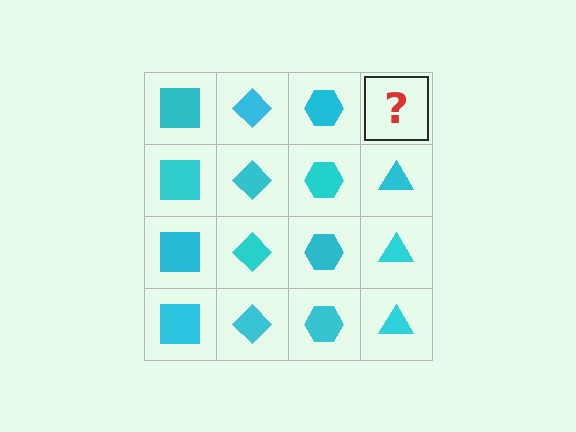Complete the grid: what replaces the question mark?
The question mark should be replaced with a cyan triangle.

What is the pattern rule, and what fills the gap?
The rule is that each column has a consistent shape. The gap should be filled with a cyan triangle.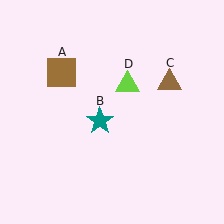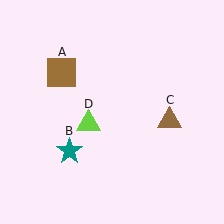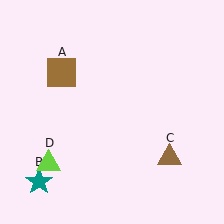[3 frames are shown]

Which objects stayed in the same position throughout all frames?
Brown square (object A) remained stationary.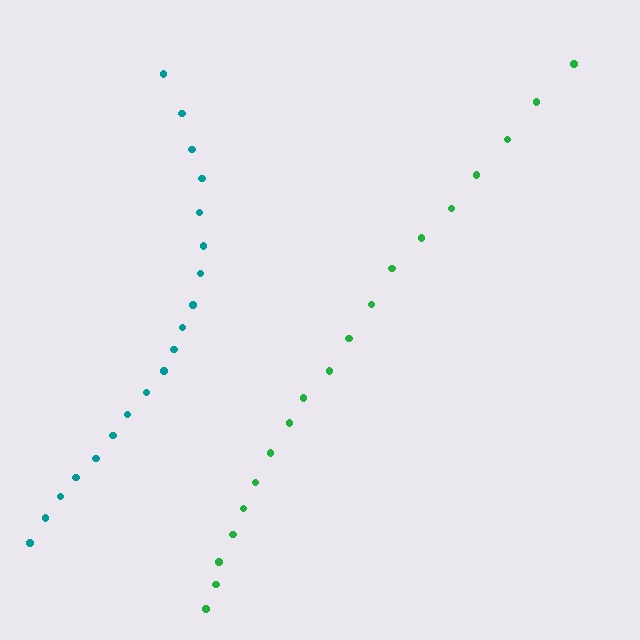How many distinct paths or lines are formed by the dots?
There are 2 distinct paths.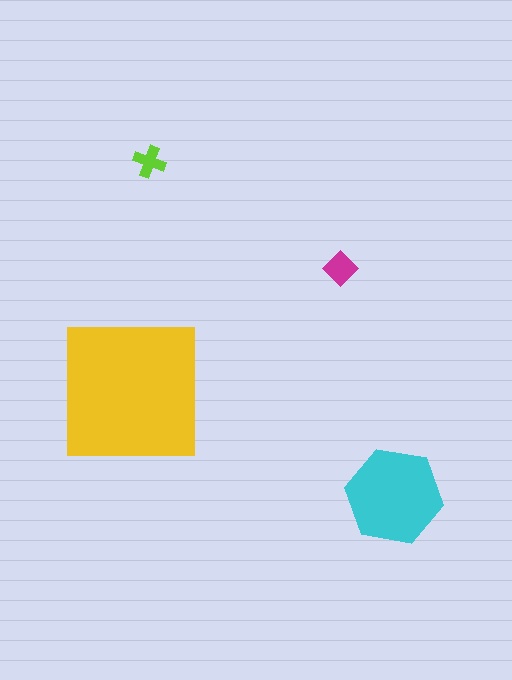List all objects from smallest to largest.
The lime cross, the magenta diamond, the cyan hexagon, the yellow square.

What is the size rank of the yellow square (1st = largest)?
1st.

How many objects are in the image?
There are 4 objects in the image.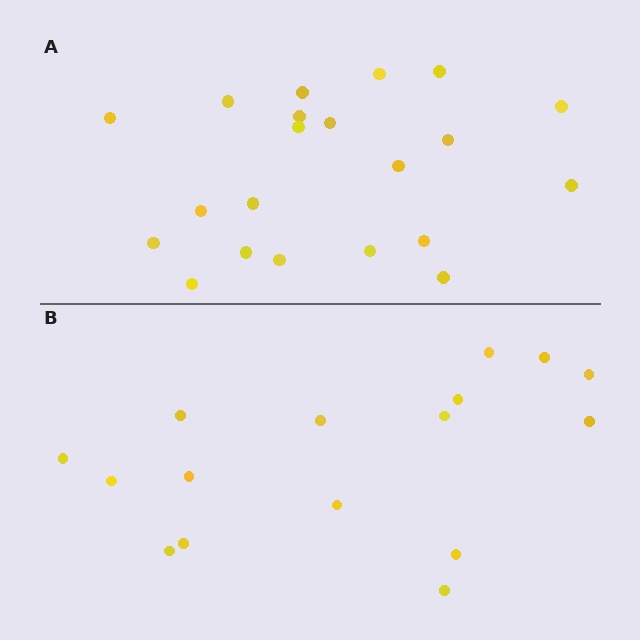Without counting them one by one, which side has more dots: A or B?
Region A (the top region) has more dots.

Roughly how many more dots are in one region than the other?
Region A has about 5 more dots than region B.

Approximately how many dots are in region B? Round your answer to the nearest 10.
About 20 dots. (The exact count is 16, which rounds to 20.)